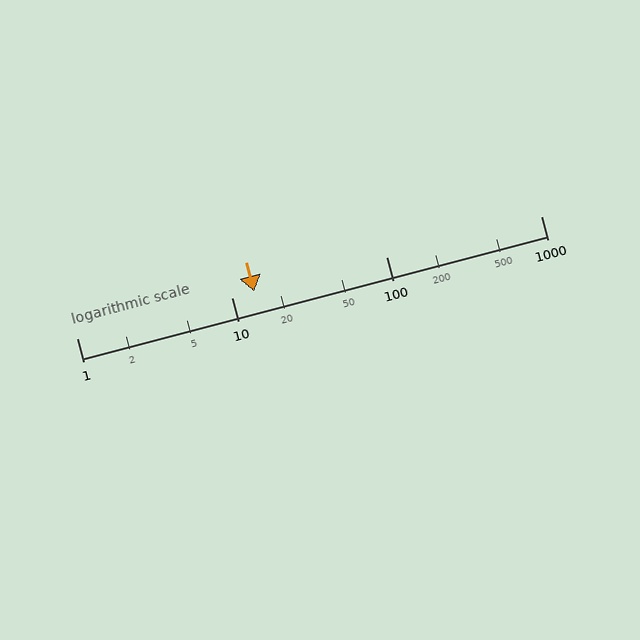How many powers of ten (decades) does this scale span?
The scale spans 3 decades, from 1 to 1000.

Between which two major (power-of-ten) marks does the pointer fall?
The pointer is between 10 and 100.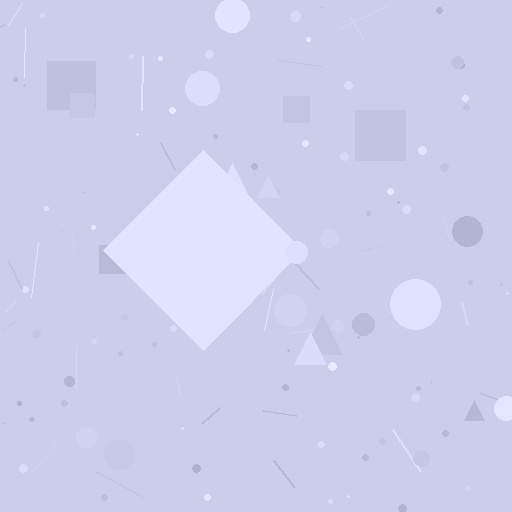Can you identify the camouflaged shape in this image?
The camouflaged shape is a diamond.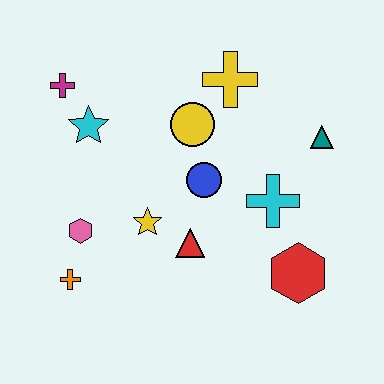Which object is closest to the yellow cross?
The yellow circle is closest to the yellow cross.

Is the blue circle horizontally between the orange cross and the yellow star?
No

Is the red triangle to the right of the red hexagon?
No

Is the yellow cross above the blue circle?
Yes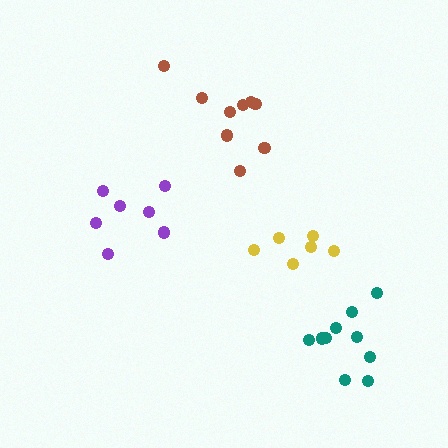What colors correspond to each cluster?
The clusters are colored: brown, yellow, purple, teal.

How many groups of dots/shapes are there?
There are 4 groups.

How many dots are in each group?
Group 1: 9 dots, Group 2: 6 dots, Group 3: 7 dots, Group 4: 10 dots (32 total).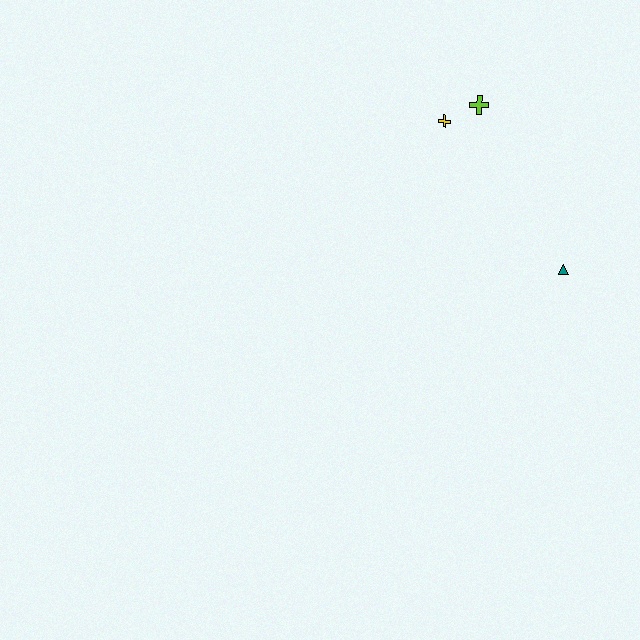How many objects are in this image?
There are 3 objects.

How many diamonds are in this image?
There are no diamonds.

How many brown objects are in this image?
There are no brown objects.